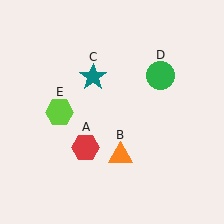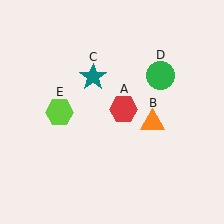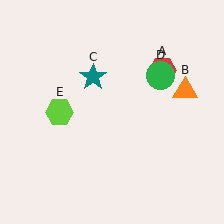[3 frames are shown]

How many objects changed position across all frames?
2 objects changed position: red hexagon (object A), orange triangle (object B).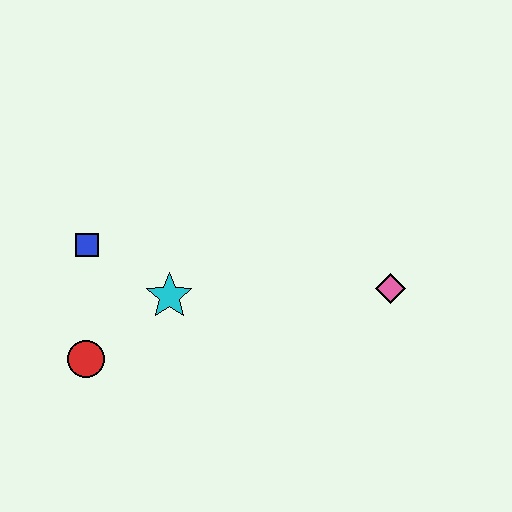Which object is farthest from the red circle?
The pink diamond is farthest from the red circle.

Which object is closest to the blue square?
The cyan star is closest to the blue square.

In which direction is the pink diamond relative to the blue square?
The pink diamond is to the right of the blue square.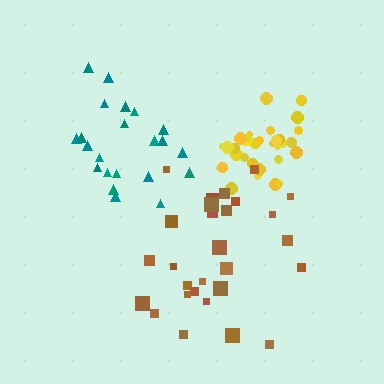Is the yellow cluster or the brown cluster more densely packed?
Yellow.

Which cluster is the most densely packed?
Yellow.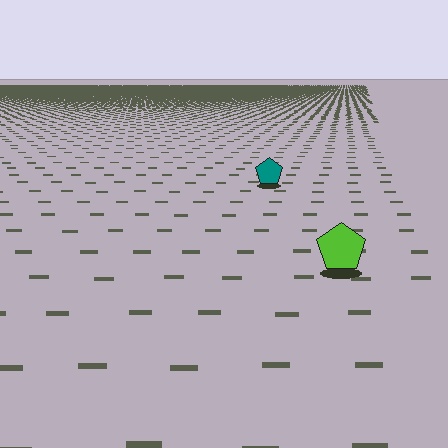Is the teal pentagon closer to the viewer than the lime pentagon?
No. The lime pentagon is closer — you can tell from the texture gradient: the ground texture is coarser near it.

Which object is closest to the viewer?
The lime pentagon is closest. The texture marks near it are larger and more spread out.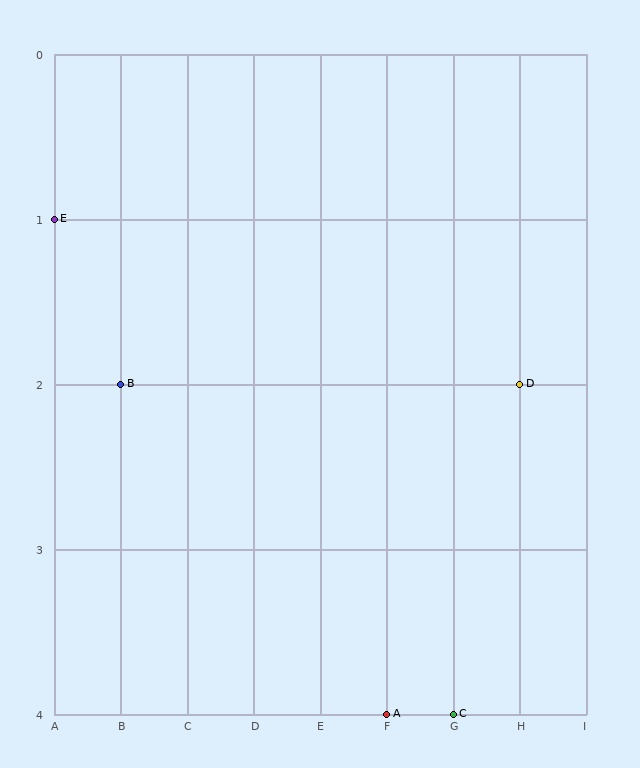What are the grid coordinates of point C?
Point C is at grid coordinates (G, 4).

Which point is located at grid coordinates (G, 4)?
Point C is at (G, 4).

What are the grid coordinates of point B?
Point B is at grid coordinates (B, 2).